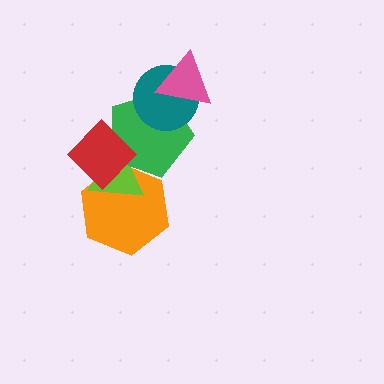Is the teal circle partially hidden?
Yes, it is partially covered by another shape.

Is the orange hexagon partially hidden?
Yes, it is partially covered by another shape.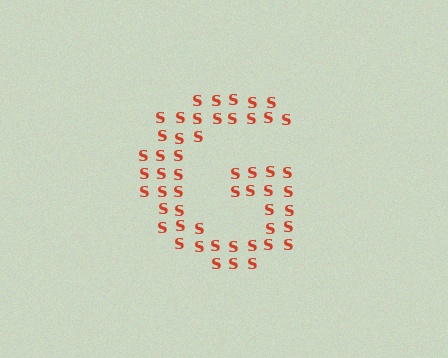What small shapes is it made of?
It is made of small letter S's.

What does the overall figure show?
The overall figure shows the letter G.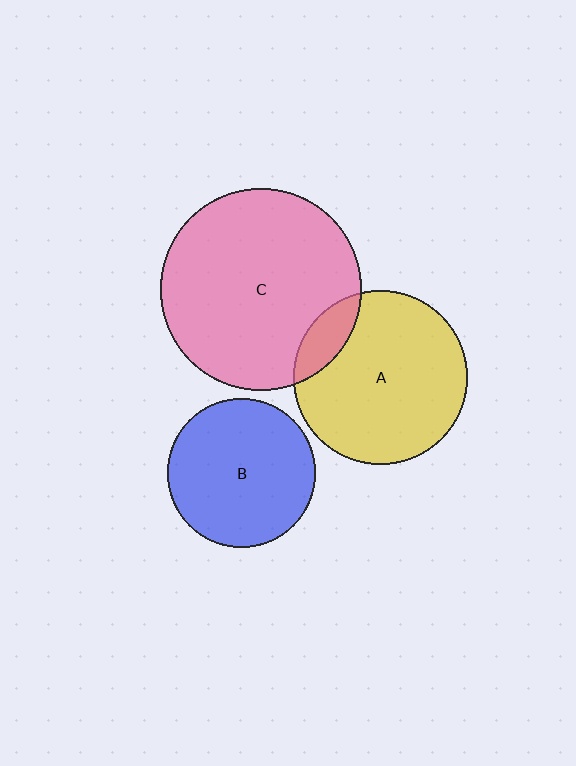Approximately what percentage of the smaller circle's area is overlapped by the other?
Approximately 15%.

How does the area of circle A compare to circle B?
Approximately 1.4 times.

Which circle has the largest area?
Circle C (pink).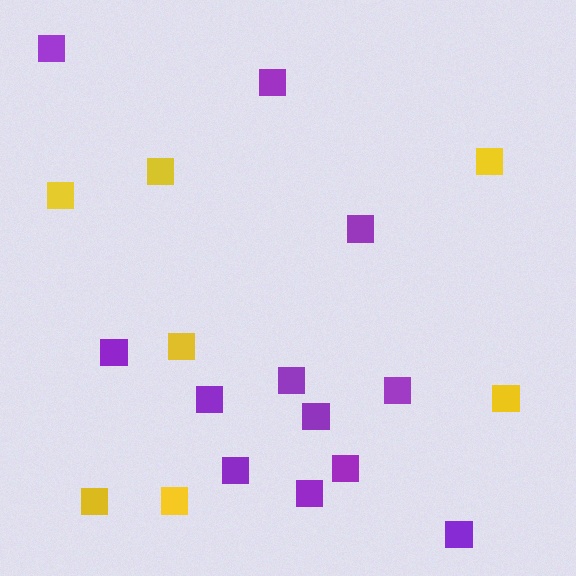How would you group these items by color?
There are 2 groups: one group of purple squares (12) and one group of yellow squares (7).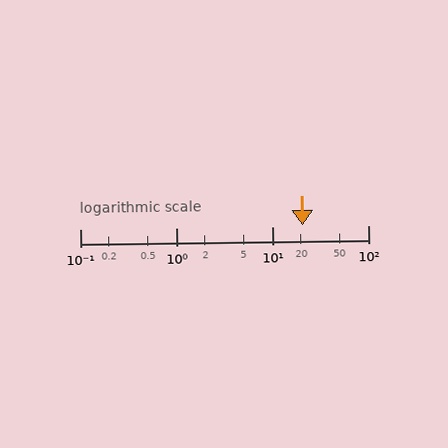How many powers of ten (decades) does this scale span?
The scale spans 3 decades, from 0.1 to 100.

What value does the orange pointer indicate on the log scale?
The pointer indicates approximately 21.